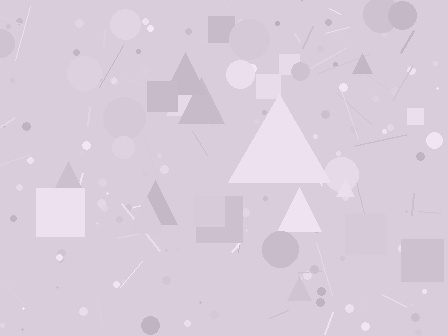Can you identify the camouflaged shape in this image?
The camouflaged shape is a triangle.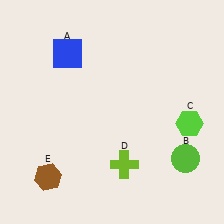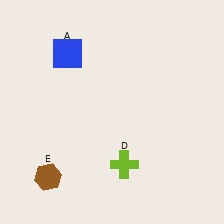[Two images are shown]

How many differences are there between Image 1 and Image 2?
There are 2 differences between the two images.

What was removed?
The lime hexagon (C), the lime circle (B) were removed in Image 2.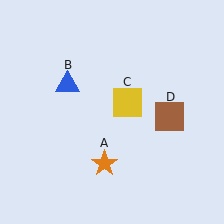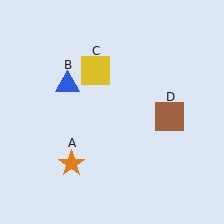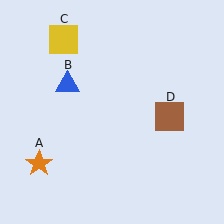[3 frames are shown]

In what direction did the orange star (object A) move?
The orange star (object A) moved left.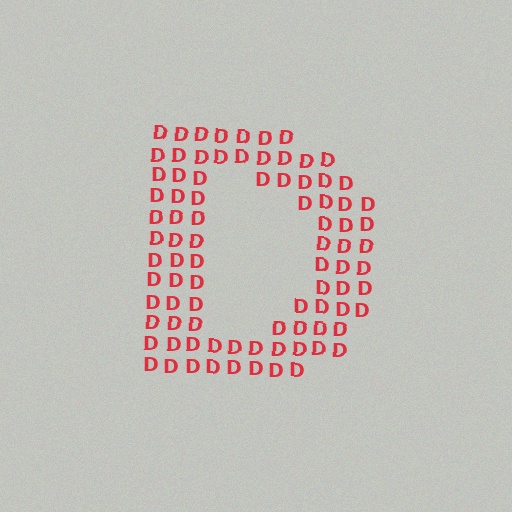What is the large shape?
The large shape is the letter D.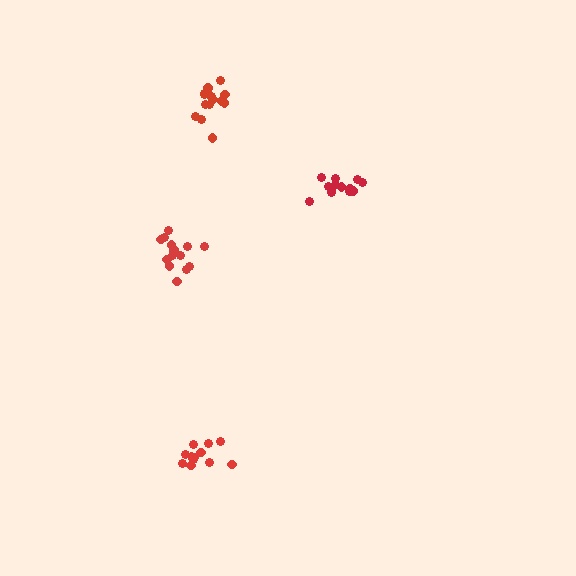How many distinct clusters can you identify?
There are 4 distinct clusters.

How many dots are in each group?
Group 1: 15 dots, Group 2: 12 dots, Group 3: 16 dots, Group 4: 14 dots (57 total).